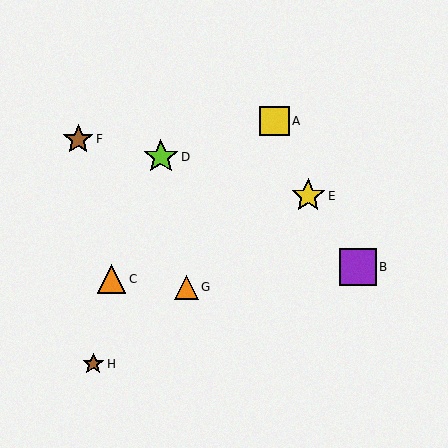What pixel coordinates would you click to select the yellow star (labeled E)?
Click at (308, 196) to select the yellow star E.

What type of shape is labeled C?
Shape C is an orange triangle.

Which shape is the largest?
The purple square (labeled B) is the largest.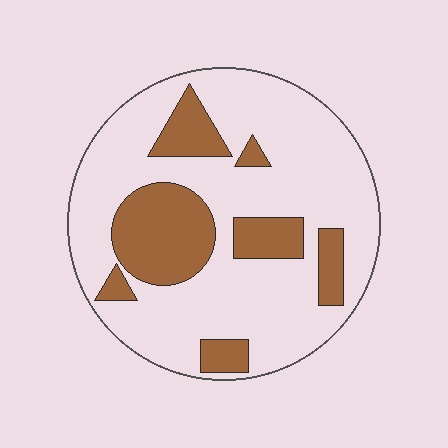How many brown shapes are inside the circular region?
7.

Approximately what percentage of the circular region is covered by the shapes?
Approximately 25%.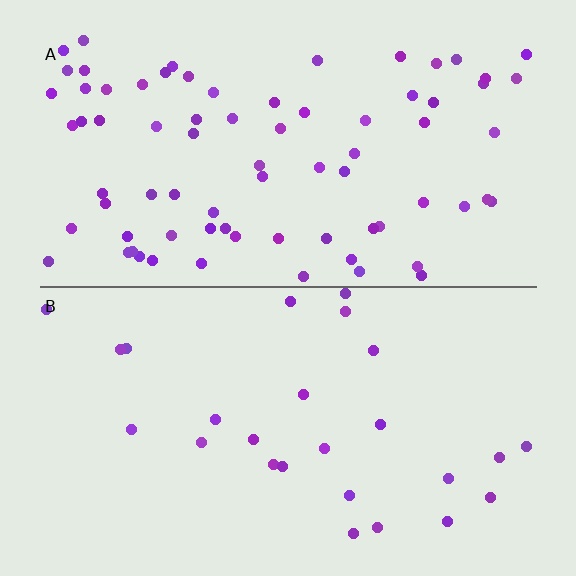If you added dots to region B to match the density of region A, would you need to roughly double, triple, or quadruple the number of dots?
Approximately triple.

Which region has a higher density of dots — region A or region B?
A (the top).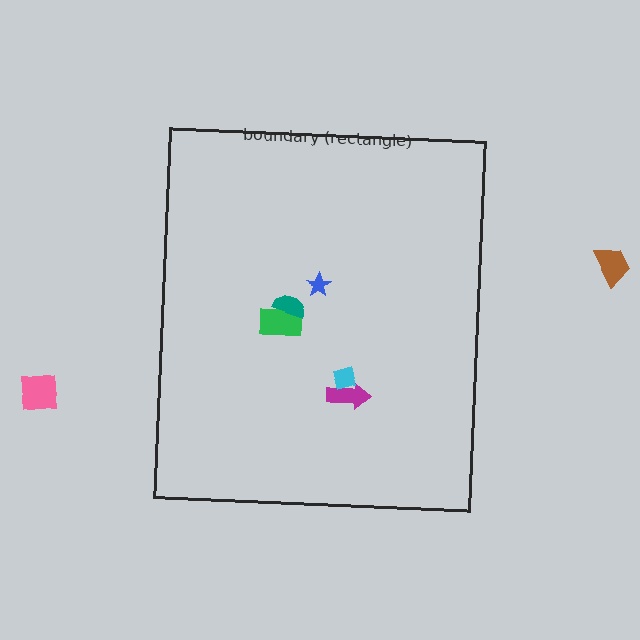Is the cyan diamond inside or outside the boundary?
Inside.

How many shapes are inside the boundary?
5 inside, 2 outside.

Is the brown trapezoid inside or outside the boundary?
Outside.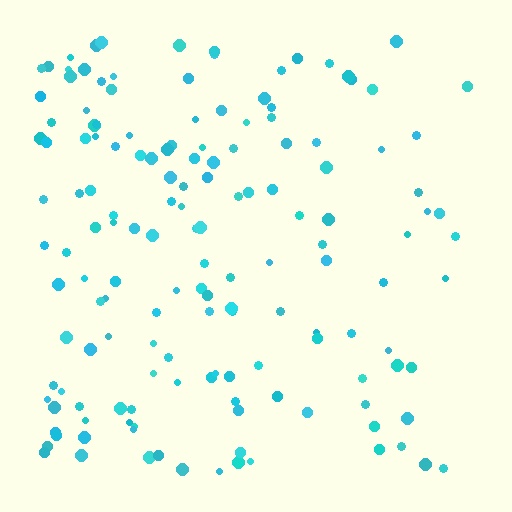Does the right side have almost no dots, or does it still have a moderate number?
Still a moderate number, just noticeably fewer than the left.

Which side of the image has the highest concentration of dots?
The left.